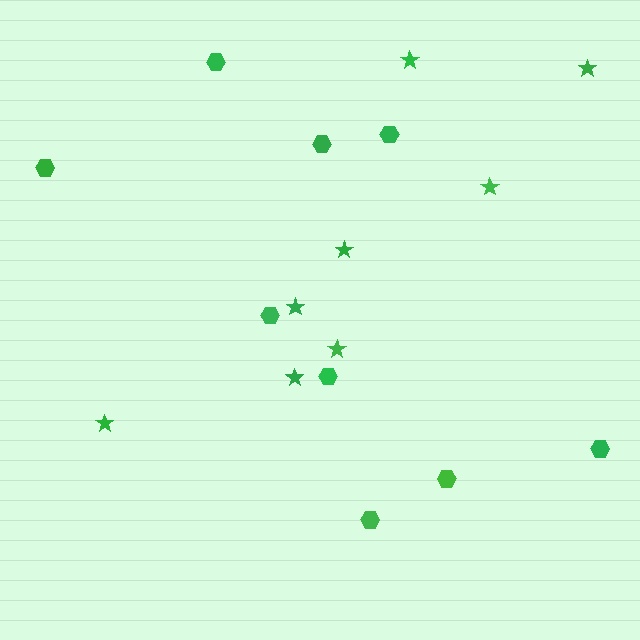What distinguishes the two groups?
There are 2 groups: one group of hexagons (9) and one group of stars (8).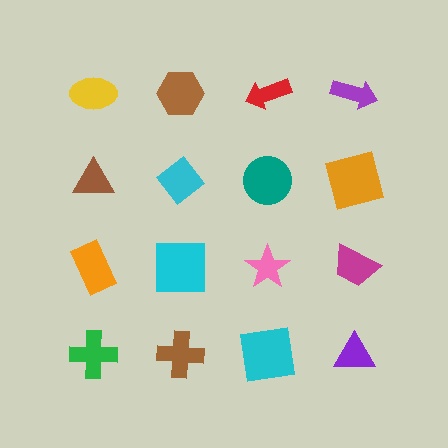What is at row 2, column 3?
A teal circle.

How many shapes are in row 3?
4 shapes.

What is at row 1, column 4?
A purple arrow.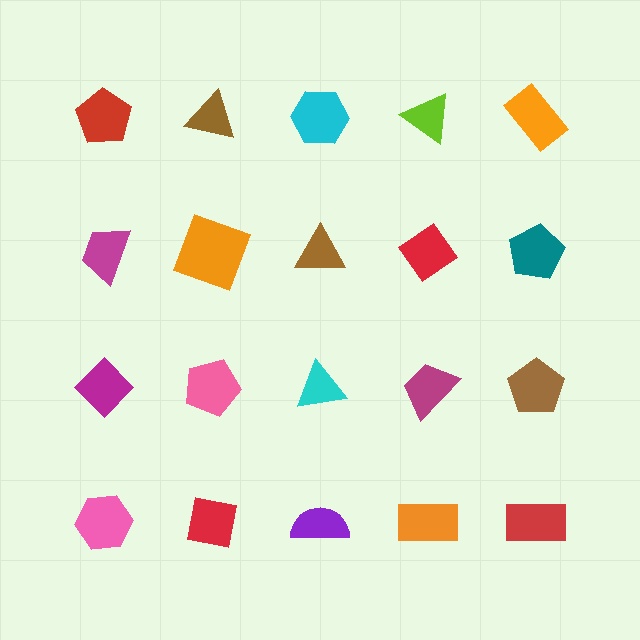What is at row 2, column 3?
A brown triangle.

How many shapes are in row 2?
5 shapes.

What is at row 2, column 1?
A magenta trapezoid.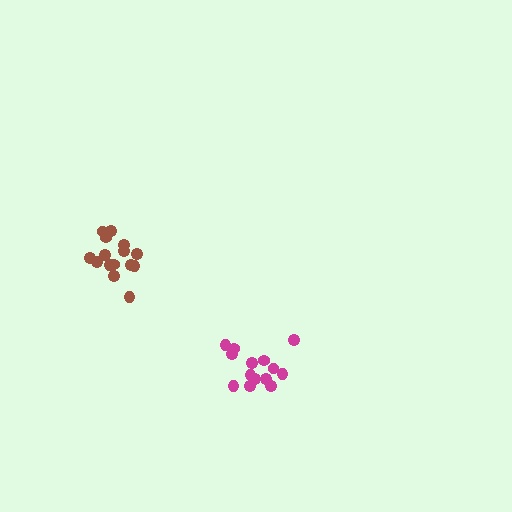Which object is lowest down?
The magenta cluster is bottommost.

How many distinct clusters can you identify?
There are 2 distinct clusters.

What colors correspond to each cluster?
The clusters are colored: brown, magenta.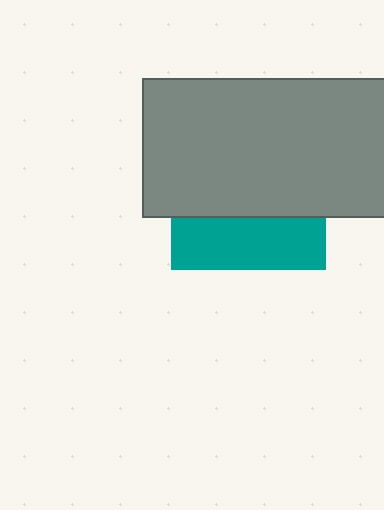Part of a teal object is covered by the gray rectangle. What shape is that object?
It is a square.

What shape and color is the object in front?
The object in front is a gray rectangle.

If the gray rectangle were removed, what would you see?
You would see the complete teal square.